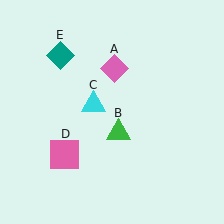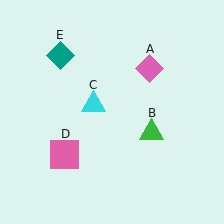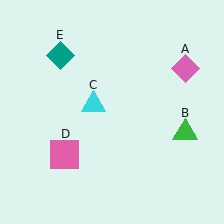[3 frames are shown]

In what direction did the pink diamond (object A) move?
The pink diamond (object A) moved right.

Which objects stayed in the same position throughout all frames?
Cyan triangle (object C) and pink square (object D) and teal diamond (object E) remained stationary.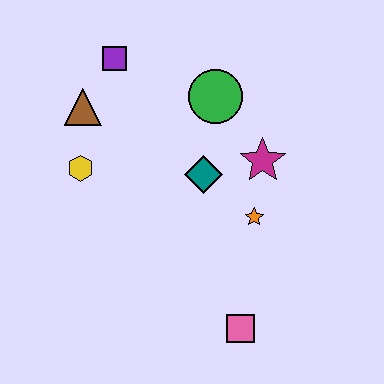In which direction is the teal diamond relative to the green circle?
The teal diamond is below the green circle.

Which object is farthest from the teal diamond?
The pink square is farthest from the teal diamond.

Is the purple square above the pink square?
Yes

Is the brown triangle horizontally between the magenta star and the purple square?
No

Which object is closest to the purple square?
The brown triangle is closest to the purple square.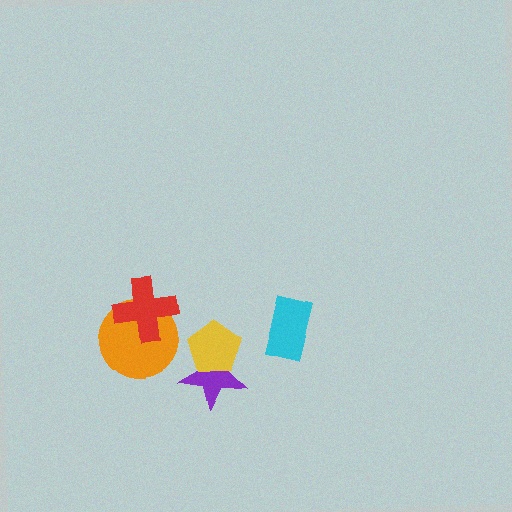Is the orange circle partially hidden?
Yes, it is partially covered by another shape.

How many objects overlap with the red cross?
1 object overlaps with the red cross.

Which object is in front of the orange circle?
The red cross is in front of the orange circle.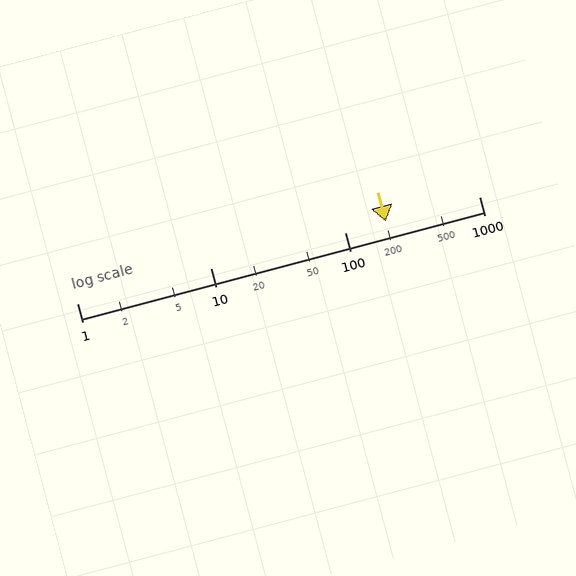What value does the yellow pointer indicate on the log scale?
The pointer indicates approximately 200.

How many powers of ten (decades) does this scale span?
The scale spans 3 decades, from 1 to 1000.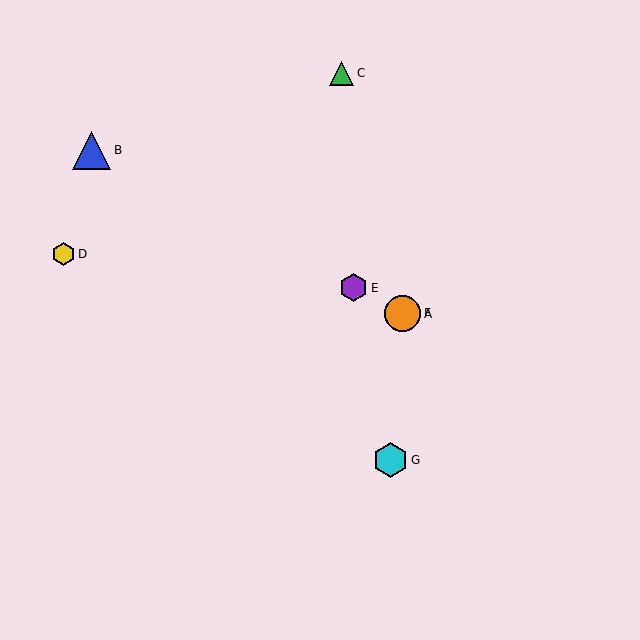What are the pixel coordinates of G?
Object G is at (391, 460).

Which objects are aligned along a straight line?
Objects A, B, E, F are aligned along a straight line.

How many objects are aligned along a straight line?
4 objects (A, B, E, F) are aligned along a straight line.